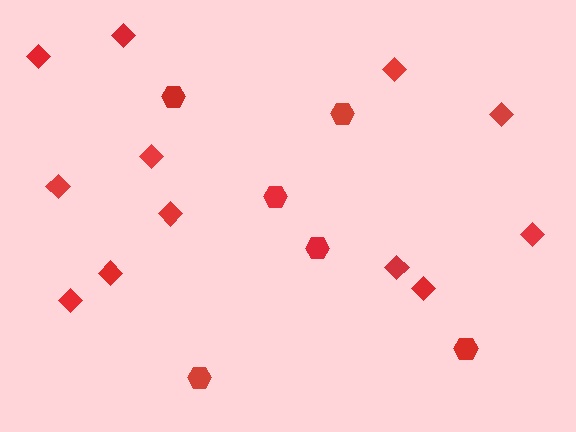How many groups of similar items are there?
There are 2 groups: one group of diamonds (12) and one group of hexagons (6).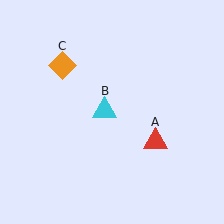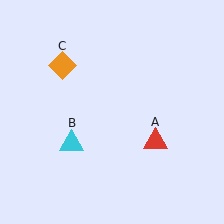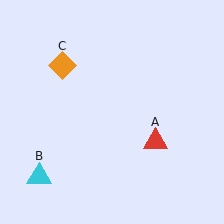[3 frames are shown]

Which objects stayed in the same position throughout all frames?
Red triangle (object A) and orange diamond (object C) remained stationary.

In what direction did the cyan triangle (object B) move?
The cyan triangle (object B) moved down and to the left.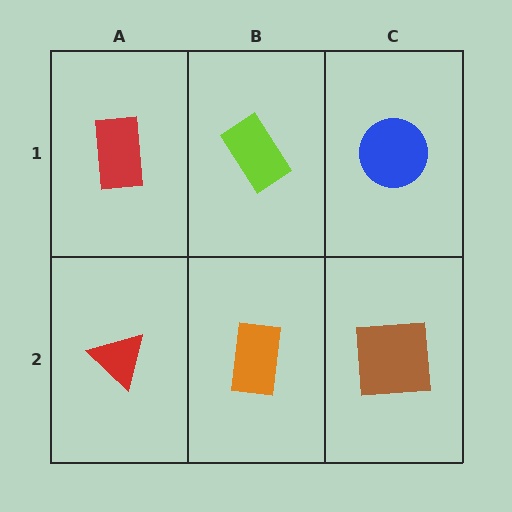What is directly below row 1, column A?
A red triangle.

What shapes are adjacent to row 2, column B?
A lime rectangle (row 1, column B), a red triangle (row 2, column A), a brown square (row 2, column C).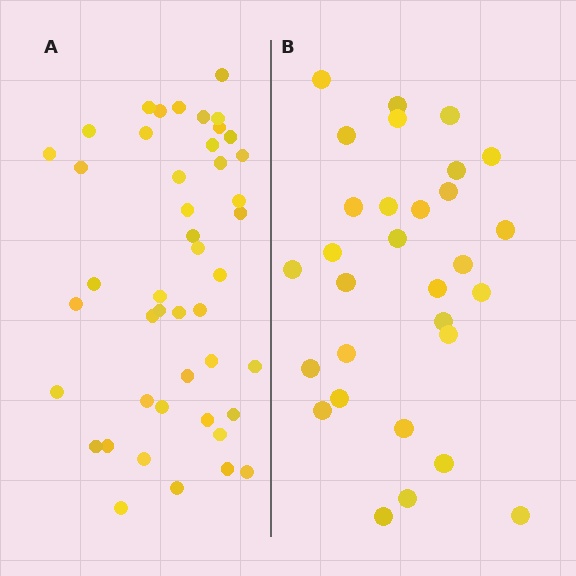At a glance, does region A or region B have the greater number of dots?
Region A (the left region) has more dots.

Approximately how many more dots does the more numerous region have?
Region A has approximately 15 more dots than region B.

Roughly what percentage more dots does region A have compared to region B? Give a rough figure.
About 50% more.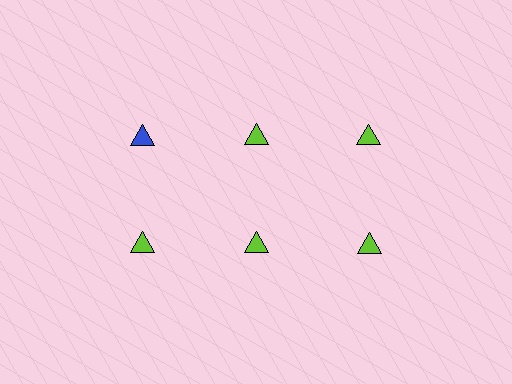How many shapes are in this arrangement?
There are 6 shapes arranged in a grid pattern.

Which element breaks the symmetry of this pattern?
The blue triangle in the top row, leftmost column breaks the symmetry. All other shapes are lime triangles.